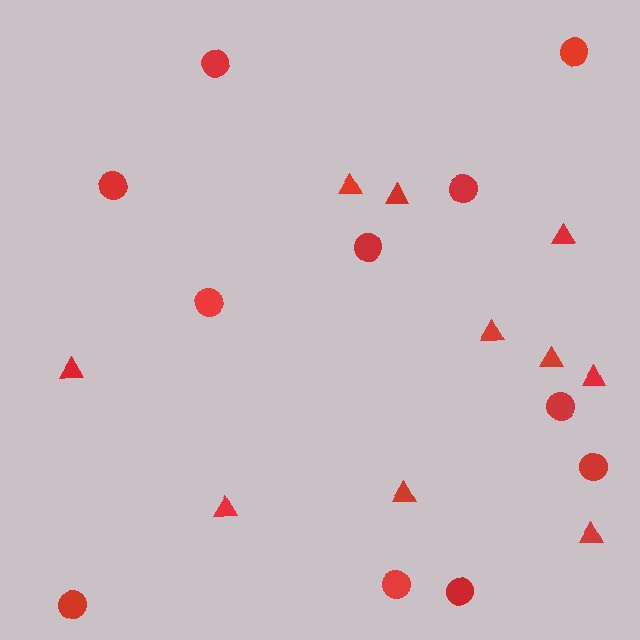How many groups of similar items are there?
There are 2 groups: one group of circles (11) and one group of triangles (10).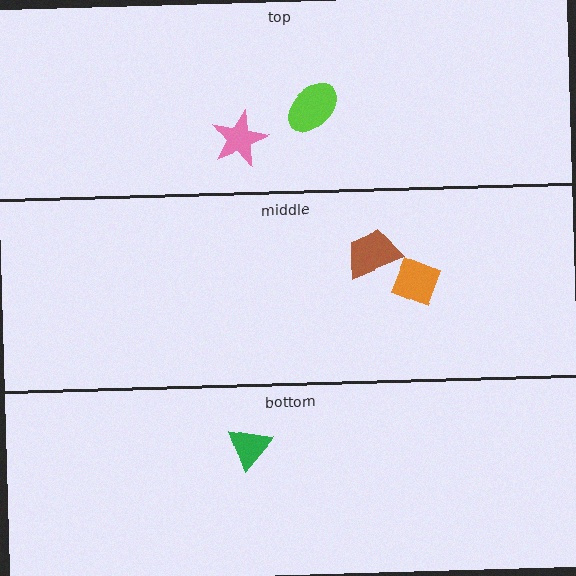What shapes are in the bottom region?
The green triangle.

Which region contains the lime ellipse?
The top region.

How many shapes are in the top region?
2.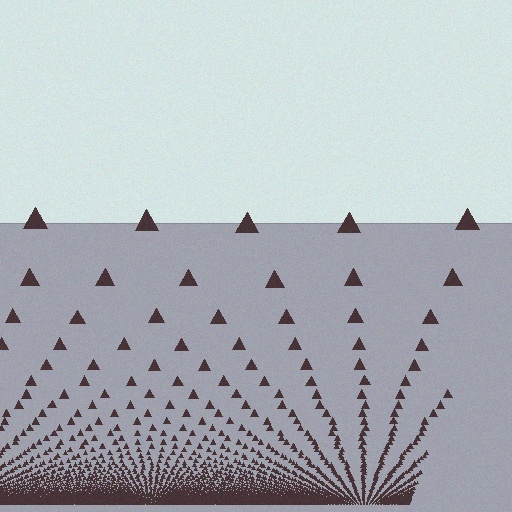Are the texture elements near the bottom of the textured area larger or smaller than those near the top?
Smaller. The gradient is inverted — elements near the bottom are smaller and denser.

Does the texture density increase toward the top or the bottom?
Density increases toward the bottom.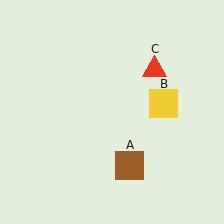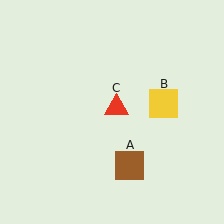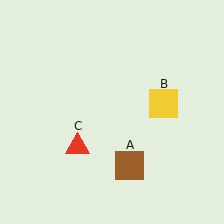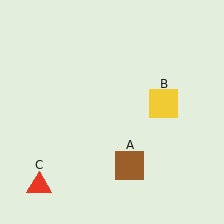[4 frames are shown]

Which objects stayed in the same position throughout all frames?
Brown square (object A) and yellow square (object B) remained stationary.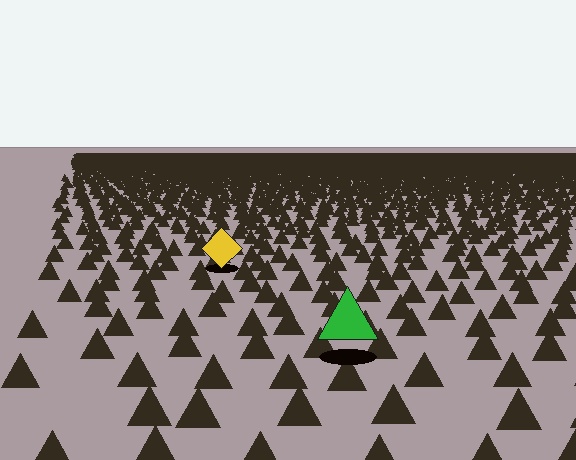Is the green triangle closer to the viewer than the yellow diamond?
Yes. The green triangle is closer — you can tell from the texture gradient: the ground texture is coarser near it.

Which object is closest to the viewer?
The green triangle is closest. The texture marks near it are larger and more spread out.